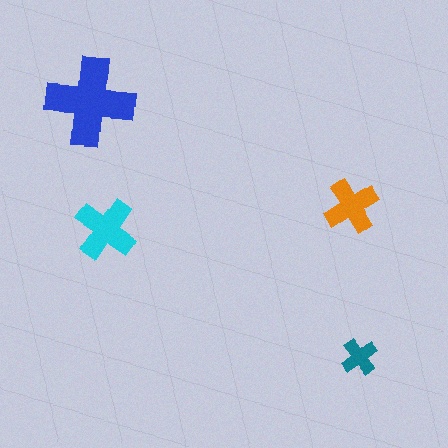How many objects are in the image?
There are 4 objects in the image.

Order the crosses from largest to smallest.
the blue one, the cyan one, the orange one, the teal one.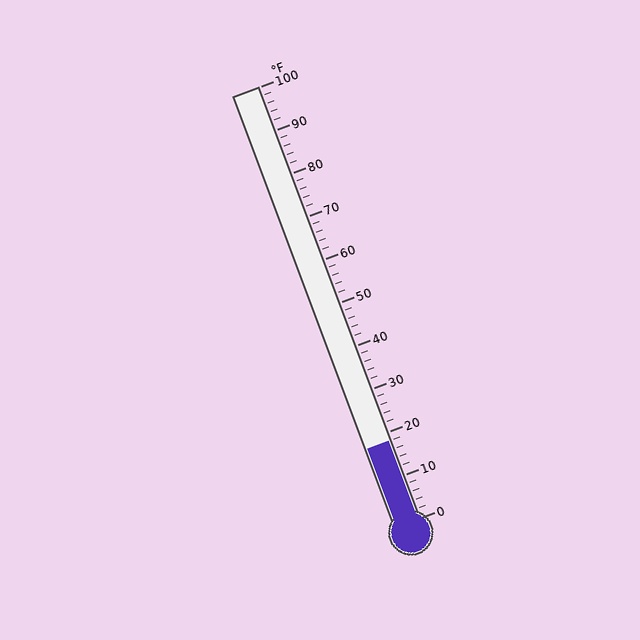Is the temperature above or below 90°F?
The temperature is below 90°F.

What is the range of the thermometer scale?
The thermometer scale ranges from 0°F to 100°F.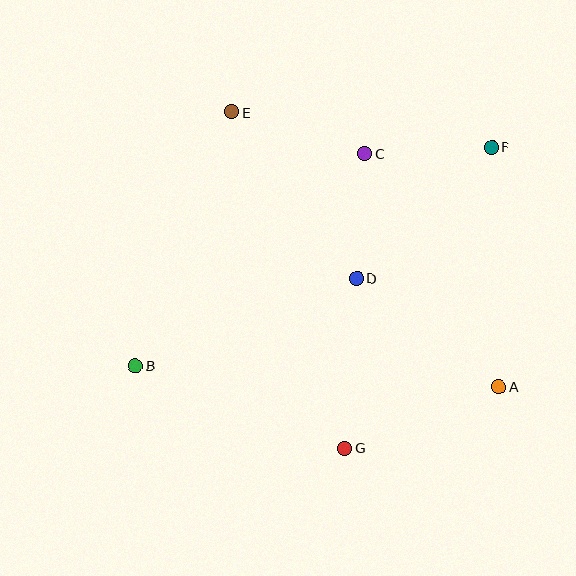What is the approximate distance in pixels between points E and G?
The distance between E and G is approximately 355 pixels.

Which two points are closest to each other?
Points C and D are closest to each other.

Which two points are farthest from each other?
Points B and F are farthest from each other.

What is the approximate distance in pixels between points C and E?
The distance between C and E is approximately 139 pixels.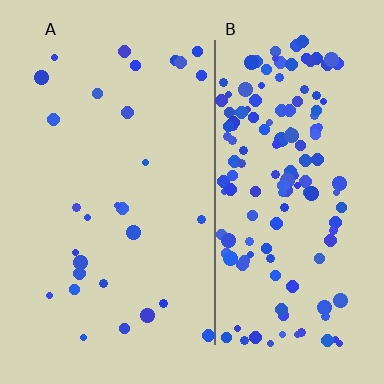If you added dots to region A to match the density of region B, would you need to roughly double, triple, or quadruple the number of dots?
Approximately quadruple.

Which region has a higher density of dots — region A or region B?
B (the right).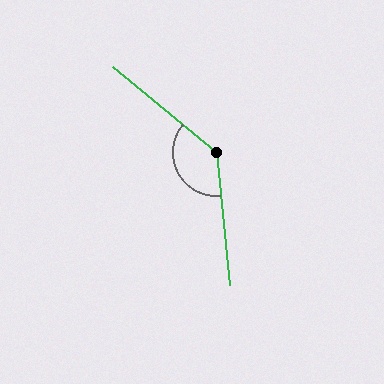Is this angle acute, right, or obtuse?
It is obtuse.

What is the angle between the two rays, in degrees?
Approximately 135 degrees.